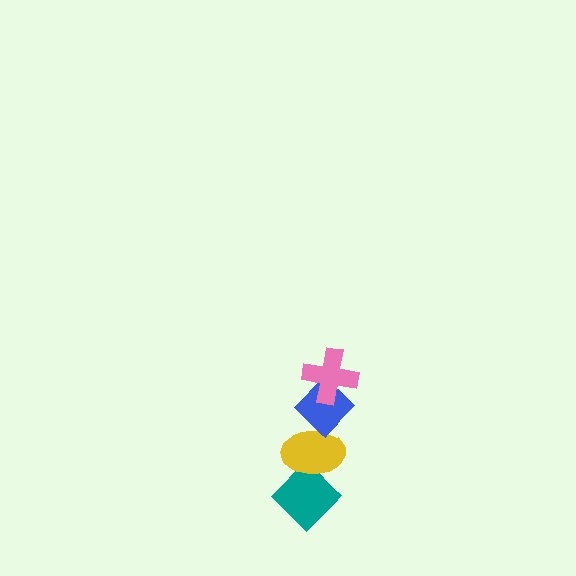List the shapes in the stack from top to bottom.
From top to bottom: the pink cross, the blue diamond, the yellow ellipse, the teal diamond.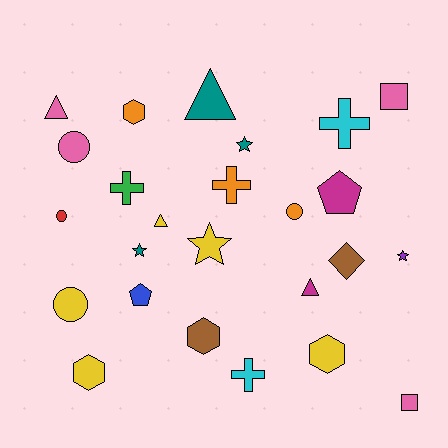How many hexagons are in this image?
There are 4 hexagons.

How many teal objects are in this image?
There are 3 teal objects.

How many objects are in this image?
There are 25 objects.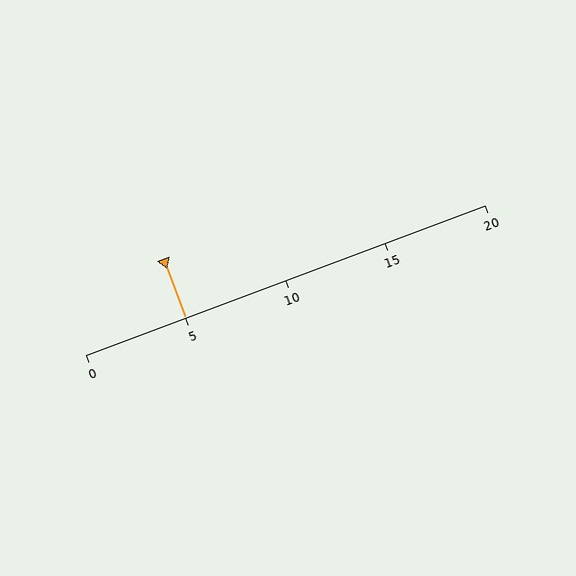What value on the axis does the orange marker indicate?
The marker indicates approximately 5.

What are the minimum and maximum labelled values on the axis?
The axis runs from 0 to 20.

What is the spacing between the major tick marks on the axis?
The major ticks are spaced 5 apart.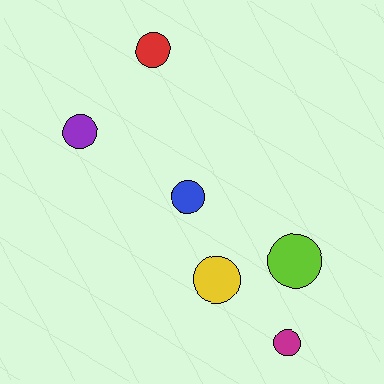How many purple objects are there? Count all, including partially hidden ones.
There is 1 purple object.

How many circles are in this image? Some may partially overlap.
There are 6 circles.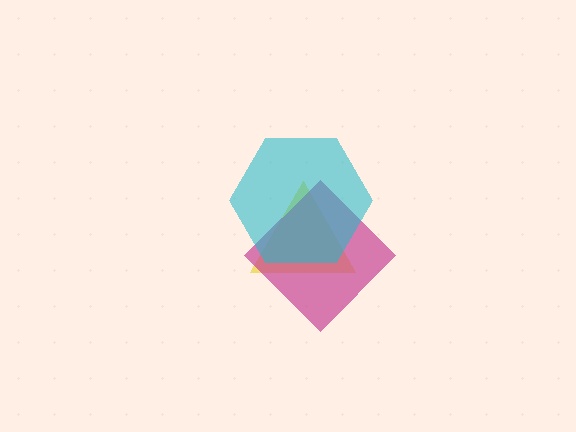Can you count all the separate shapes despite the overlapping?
Yes, there are 3 separate shapes.